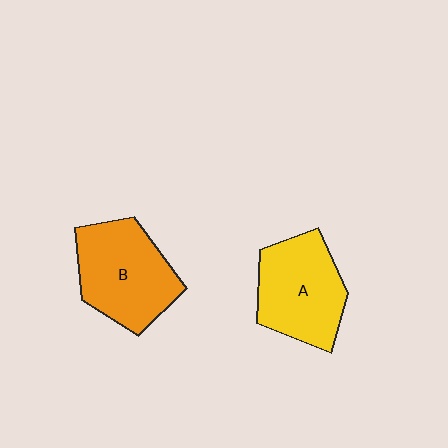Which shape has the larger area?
Shape B (orange).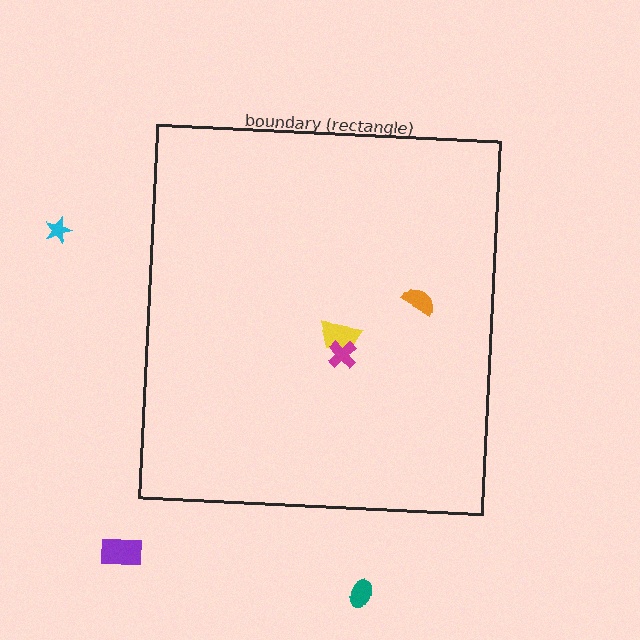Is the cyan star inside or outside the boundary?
Outside.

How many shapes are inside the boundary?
3 inside, 3 outside.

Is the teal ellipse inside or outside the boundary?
Outside.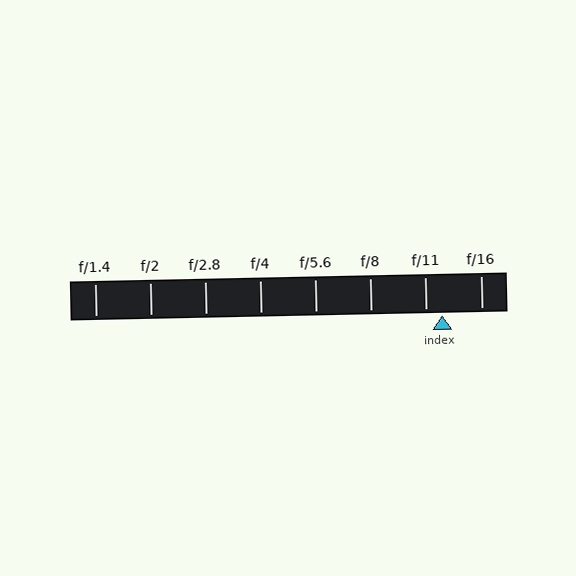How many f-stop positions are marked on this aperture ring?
There are 8 f-stop positions marked.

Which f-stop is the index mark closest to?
The index mark is closest to f/11.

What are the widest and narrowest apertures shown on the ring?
The widest aperture shown is f/1.4 and the narrowest is f/16.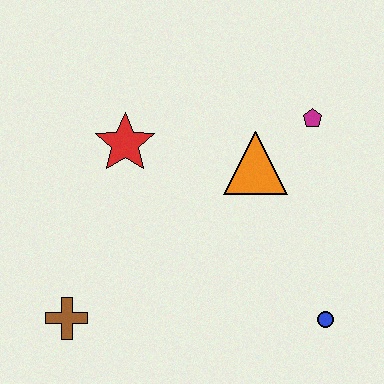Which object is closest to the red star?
The orange triangle is closest to the red star.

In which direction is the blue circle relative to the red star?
The blue circle is to the right of the red star.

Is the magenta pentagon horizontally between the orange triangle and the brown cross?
No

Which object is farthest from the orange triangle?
The brown cross is farthest from the orange triangle.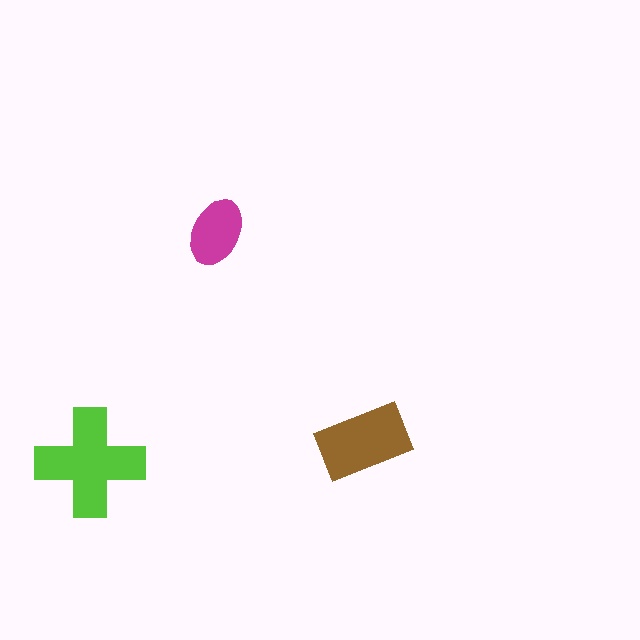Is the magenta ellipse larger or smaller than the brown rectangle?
Smaller.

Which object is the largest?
The lime cross.